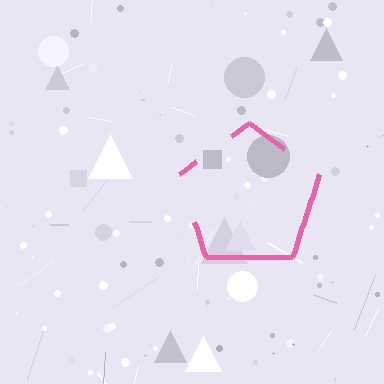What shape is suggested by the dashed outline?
The dashed outline suggests a pentagon.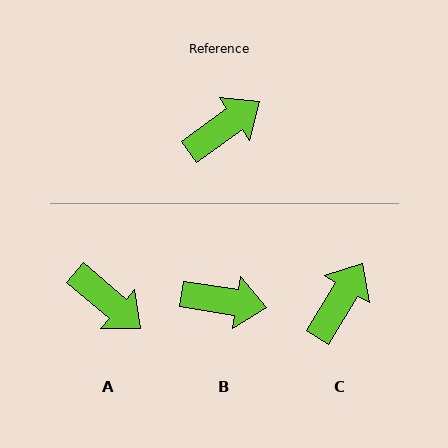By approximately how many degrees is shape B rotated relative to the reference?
Approximately 45 degrees clockwise.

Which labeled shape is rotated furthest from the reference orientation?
A, about 77 degrees away.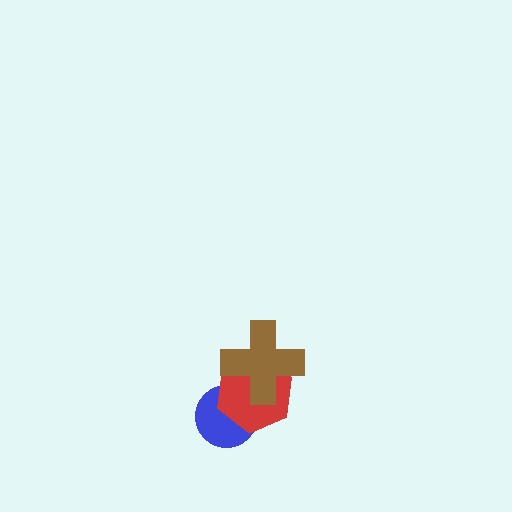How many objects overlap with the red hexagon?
2 objects overlap with the red hexagon.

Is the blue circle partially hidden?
Yes, it is partially covered by another shape.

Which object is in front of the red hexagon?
The brown cross is in front of the red hexagon.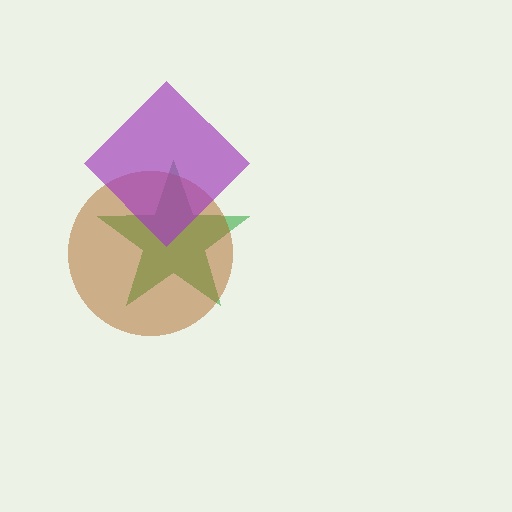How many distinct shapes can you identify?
There are 3 distinct shapes: a green star, a brown circle, a purple diamond.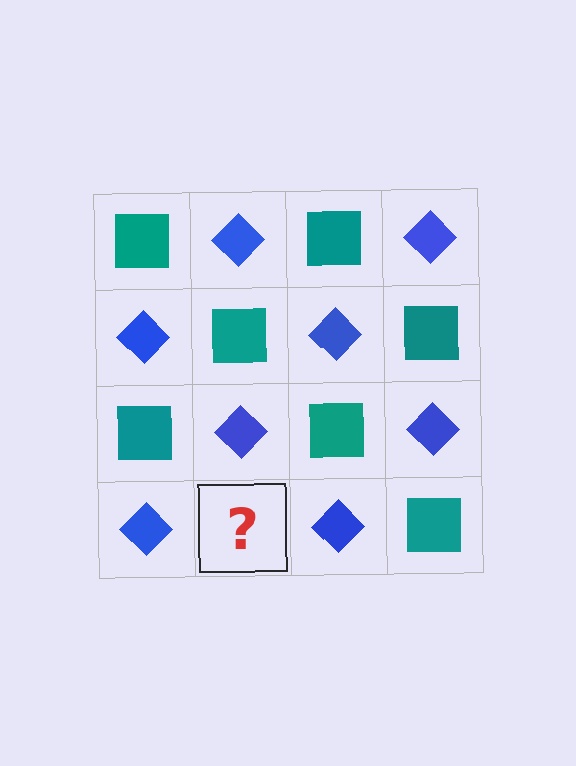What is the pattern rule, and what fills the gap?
The rule is that it alternates teal square and blue diamond in a checkerboard pattern. The gap should be filled with a teal square.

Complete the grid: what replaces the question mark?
The question mark should be replaced with a teal square.